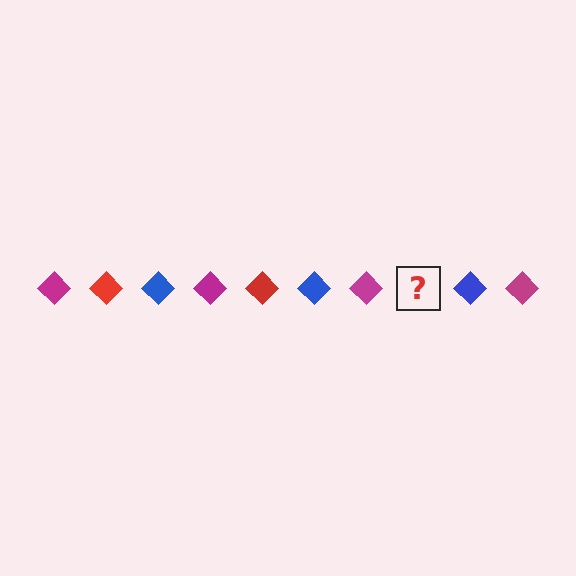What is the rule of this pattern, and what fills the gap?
The rule is that the pattern cycles through magenta, red, blue diamonds. The gap should be filled with a red diamond.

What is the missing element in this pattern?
The missing element is a red diamond.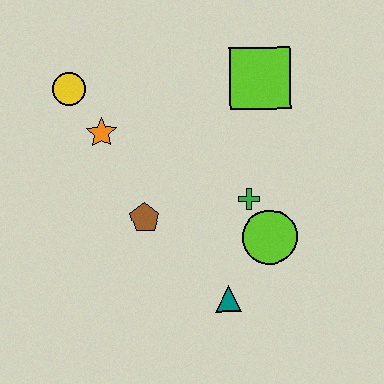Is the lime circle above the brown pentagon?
No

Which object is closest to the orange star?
The yellow circle is closest to the orange star.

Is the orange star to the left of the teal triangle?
Yes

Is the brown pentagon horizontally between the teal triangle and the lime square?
No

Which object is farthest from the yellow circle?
The teal triangle is farthest from the yellow circle.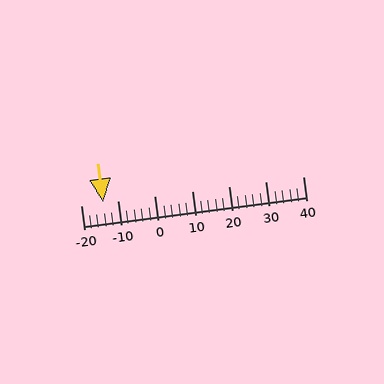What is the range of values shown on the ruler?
The ruler shows values from -20 to 40.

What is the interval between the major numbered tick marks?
The major tick marks are spaced 10 units apart.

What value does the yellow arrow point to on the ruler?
The yellow arrow points to approximately -14.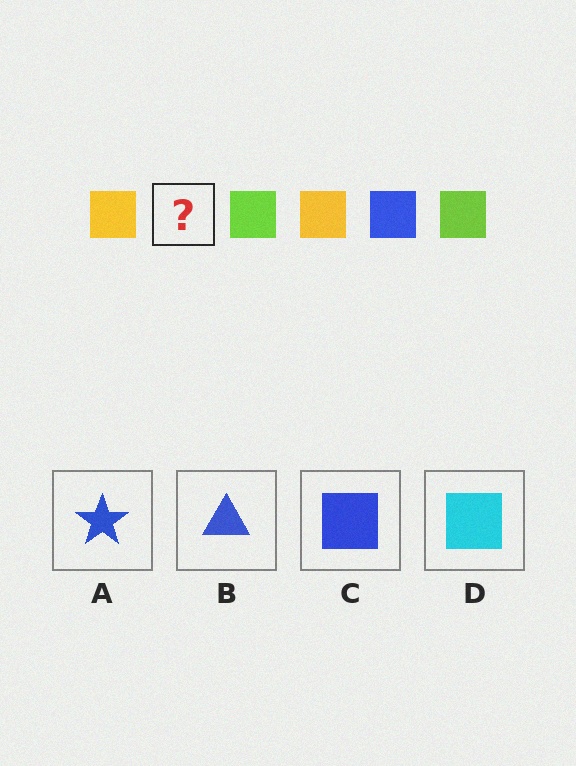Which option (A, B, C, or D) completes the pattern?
C.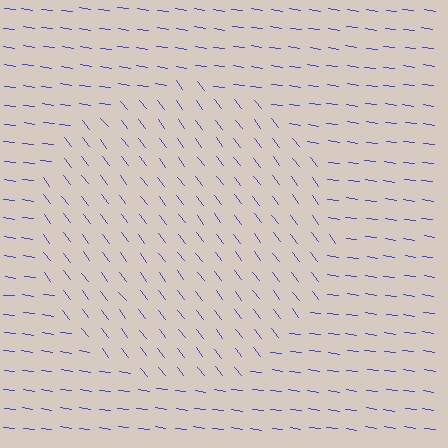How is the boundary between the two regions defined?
The boundary is defined purely by a change in line orientation (approximately 45 degrees difference). All lines are the same color and thickness.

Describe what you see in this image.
The image is filled with small blue line segments. A circle region in the image has lines oriented differently from the surrounding lines, creating a visible texture boundary.